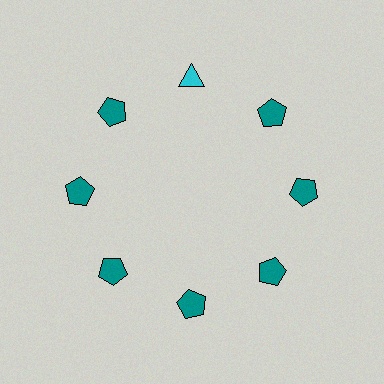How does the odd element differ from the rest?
It differs in both color (cyan instead of teal) and shape (triangle instead of pentagon).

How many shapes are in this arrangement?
There are 8 shapes arranged in a ring pattern.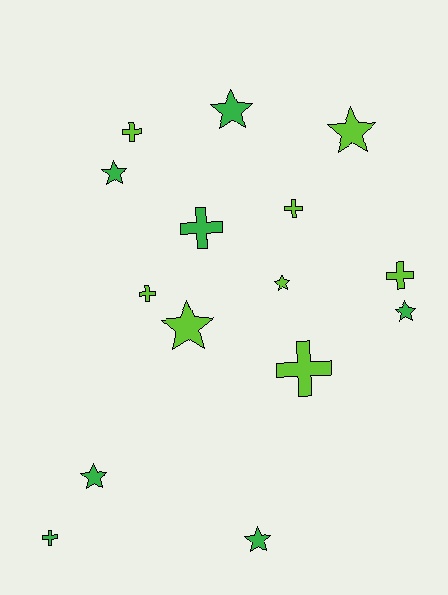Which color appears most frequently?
Lime, with 8 objects.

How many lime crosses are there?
There are 5 lime crosses.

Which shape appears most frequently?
Star, with 8 objects.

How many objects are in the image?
There are 15 objects.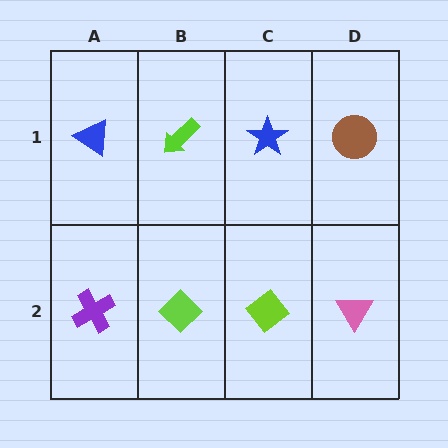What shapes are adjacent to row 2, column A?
A blue triangle (row 1, column A), a lime diamond (row 2, column B).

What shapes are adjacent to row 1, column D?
A pink triangle (row 2, column D), a blue star (row 1, column C).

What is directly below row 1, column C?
A lime diamond.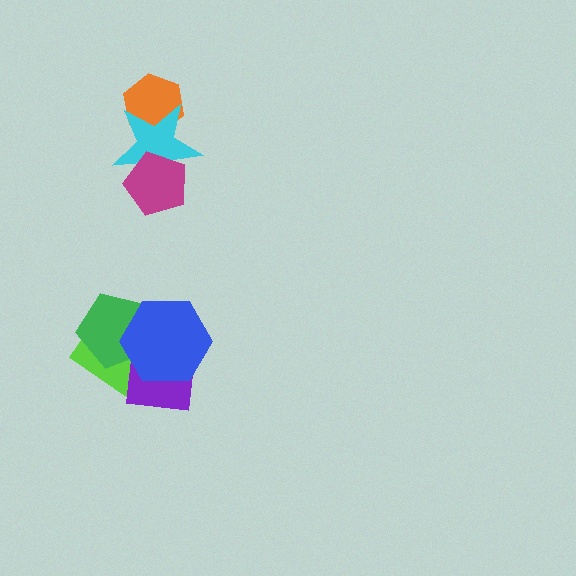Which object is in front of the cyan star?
The magenta pentagon is in front of the cyan star.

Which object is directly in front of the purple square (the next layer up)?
The green pentagon is directly in front of the purple square.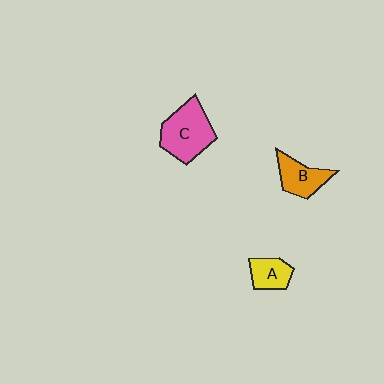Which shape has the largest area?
Shape C (pink).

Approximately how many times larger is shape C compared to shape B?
Approximately 1.6 times.